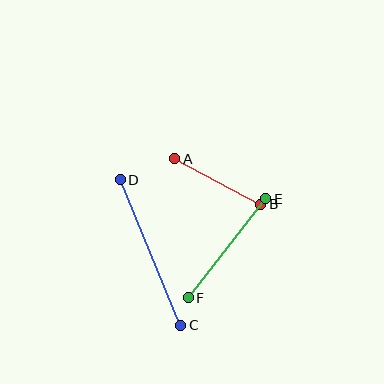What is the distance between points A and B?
The distance is approximately 97 pixels.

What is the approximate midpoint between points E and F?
The midpoint is at approximately (227, 248) pixels.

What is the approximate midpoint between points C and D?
The midpoint is at approximately (150, 253) pixels.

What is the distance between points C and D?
The distance is approximately 158 pixels.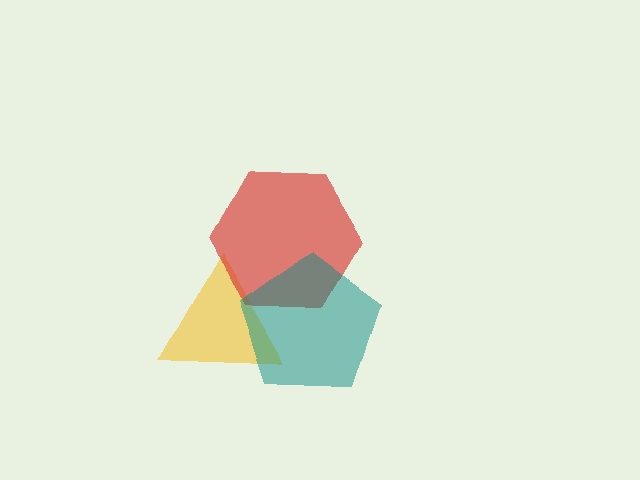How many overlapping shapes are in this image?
There are 3 overlapping shapes in the image.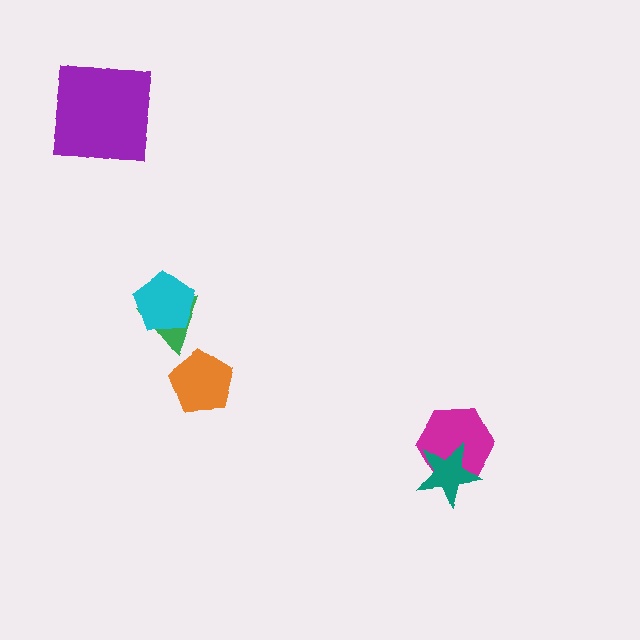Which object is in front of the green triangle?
The cyan pentagon is in front of the green triangle.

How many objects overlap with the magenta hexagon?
1 object overlaps with the magenta hexagon.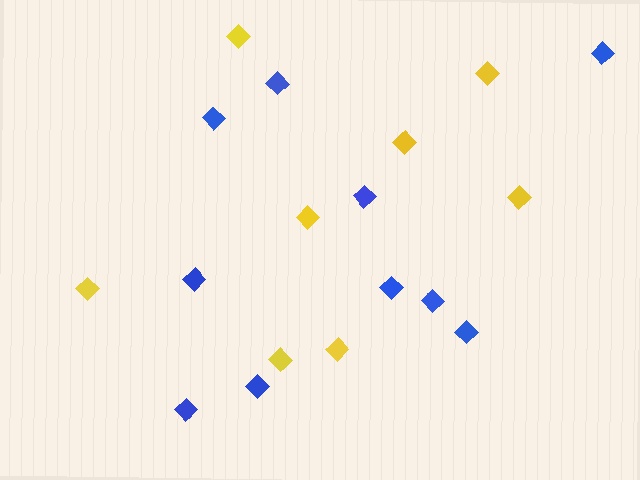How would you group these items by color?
There are 2 groups: one group of yellow diamonds (8) and one group of blue diamonds (10).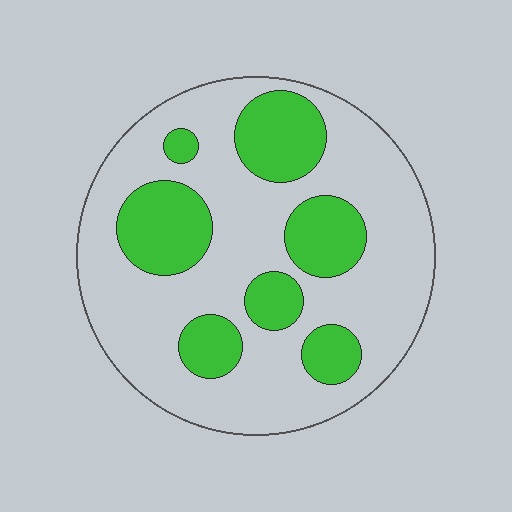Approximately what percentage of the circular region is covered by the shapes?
Approximately 30%.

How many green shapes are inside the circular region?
7.